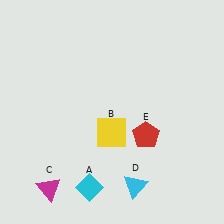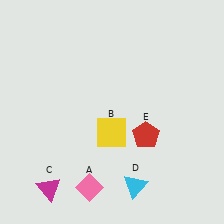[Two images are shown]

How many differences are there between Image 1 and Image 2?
There is 1 difference between the two images.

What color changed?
The diamond (A) changed from cyan in Image 1 to pink in Image 2.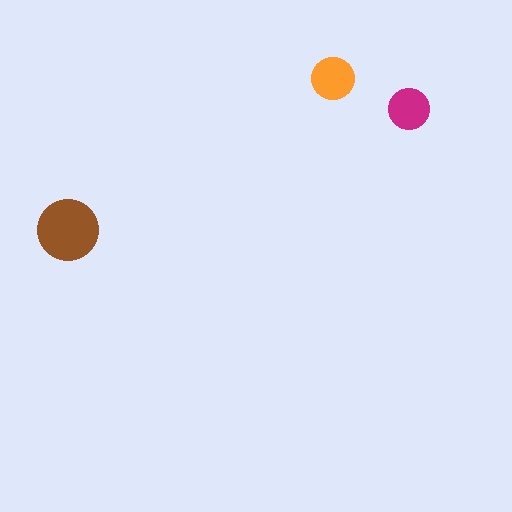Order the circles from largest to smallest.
the brown one, the orange one, the magenta one.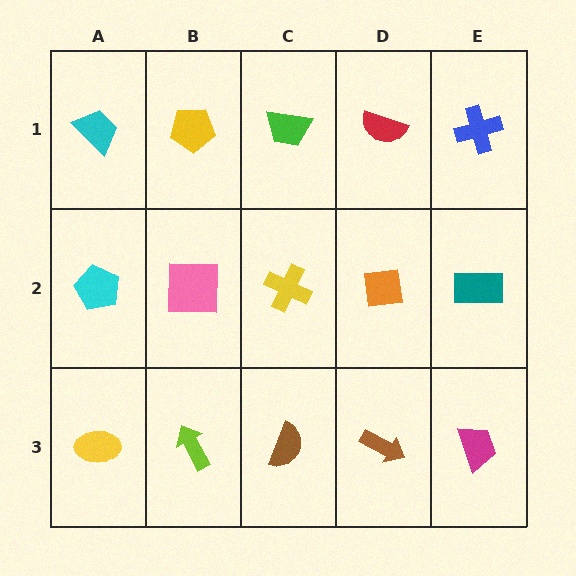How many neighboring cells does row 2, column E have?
3.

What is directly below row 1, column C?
A yellow cross.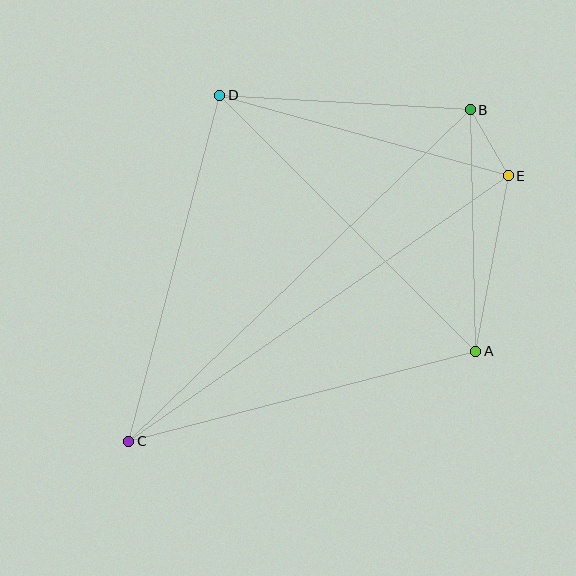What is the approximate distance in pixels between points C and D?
The distance between C and D is approximately 358 pixels.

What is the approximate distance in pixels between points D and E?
The distance between D and E is approximately 300 pixels.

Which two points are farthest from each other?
Points B and C are farthest from each other.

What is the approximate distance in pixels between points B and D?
The distance between B and D is approximately 251 pixels.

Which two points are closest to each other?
Points B and E are closest to each other.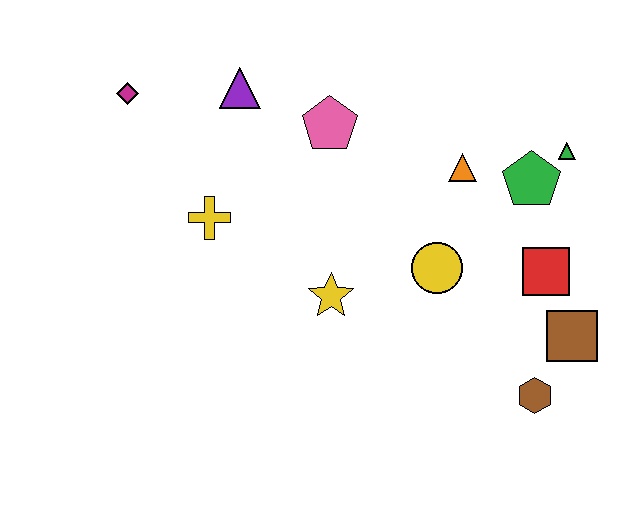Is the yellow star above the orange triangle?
No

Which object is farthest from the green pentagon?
The magenta diamond is farthest from the green pentagon.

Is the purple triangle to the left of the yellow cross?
No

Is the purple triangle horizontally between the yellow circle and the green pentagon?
No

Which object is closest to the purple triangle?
The pink pentagon is closest to the purple triangle.